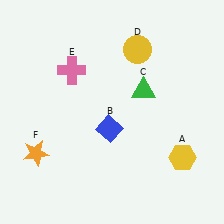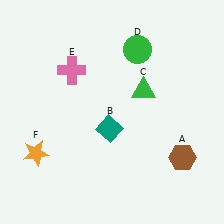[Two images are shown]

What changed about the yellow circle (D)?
In Image 1, D is yellow. In Image 2, it changed to green.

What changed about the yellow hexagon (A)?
In Image 1, A is yellow. In Image 2, it changed to brown.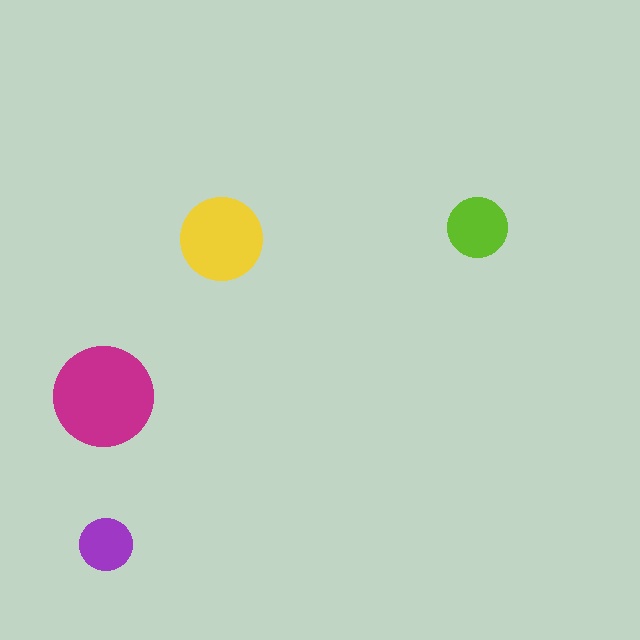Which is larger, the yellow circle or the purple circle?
The yellow one.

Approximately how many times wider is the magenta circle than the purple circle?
About 2 times wider.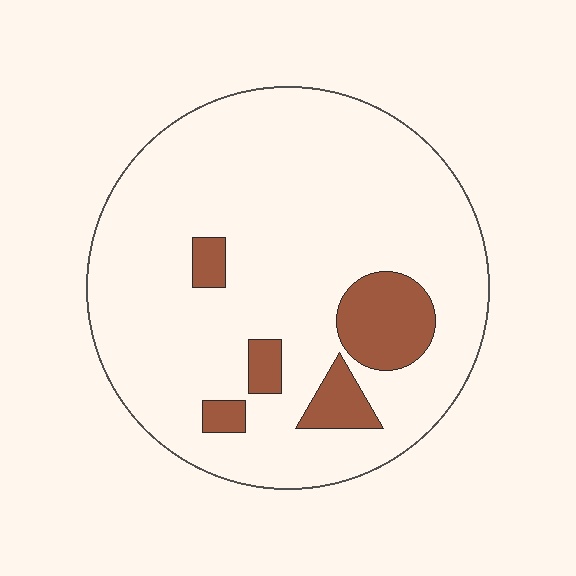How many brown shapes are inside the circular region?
5.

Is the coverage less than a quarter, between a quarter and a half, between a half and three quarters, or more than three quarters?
Less than a quarter.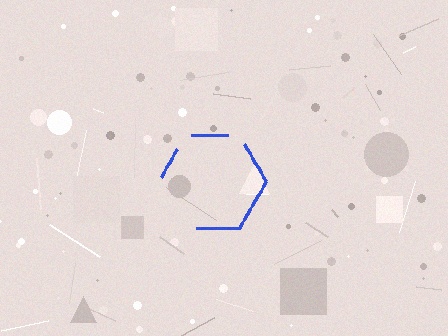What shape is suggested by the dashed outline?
The dashed outline suggests a hexagon.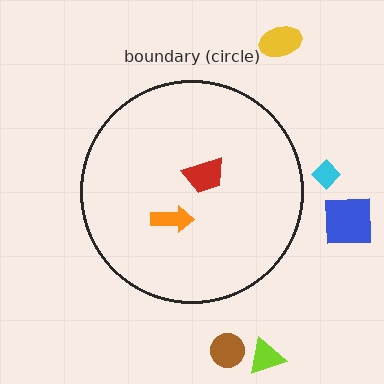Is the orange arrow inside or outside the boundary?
Inside.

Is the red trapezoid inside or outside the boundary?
Inside.